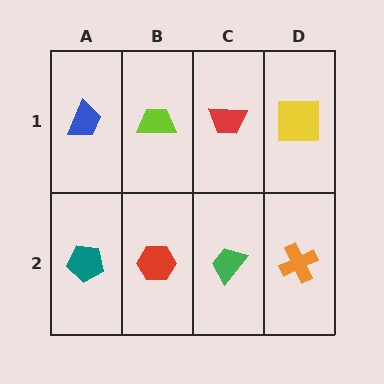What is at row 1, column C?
A red trapezoid.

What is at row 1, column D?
A yellow square.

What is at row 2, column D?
An orange cross.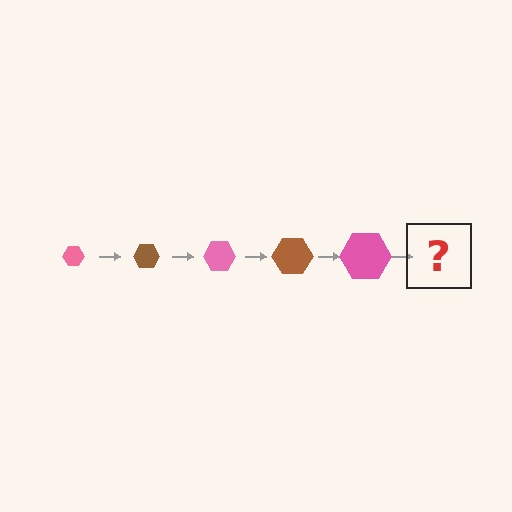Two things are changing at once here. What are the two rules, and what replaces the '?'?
The two rules are that the hexagon grows larger each step and the color cycles through pink and brown. The '?' should be a brown hexagon, larger than the previous one.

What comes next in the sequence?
The next element should be a brown hexagon, larger than the previous one.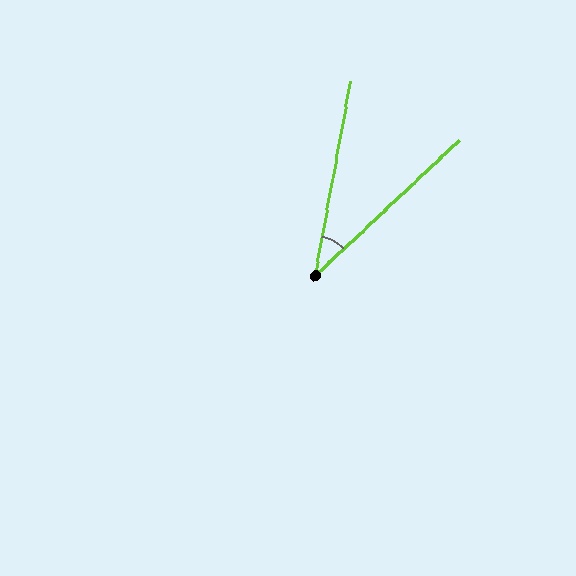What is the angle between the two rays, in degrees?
Approximately 36 degrees.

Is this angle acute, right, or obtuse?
It is acute.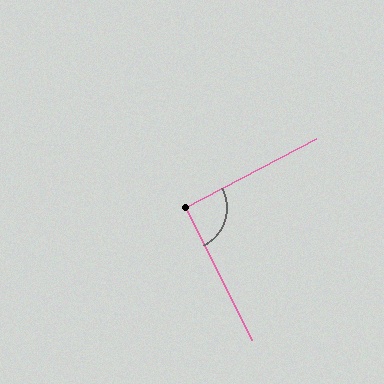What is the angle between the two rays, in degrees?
Approximately 91 degrees.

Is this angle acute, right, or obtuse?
It is approximately a right angle.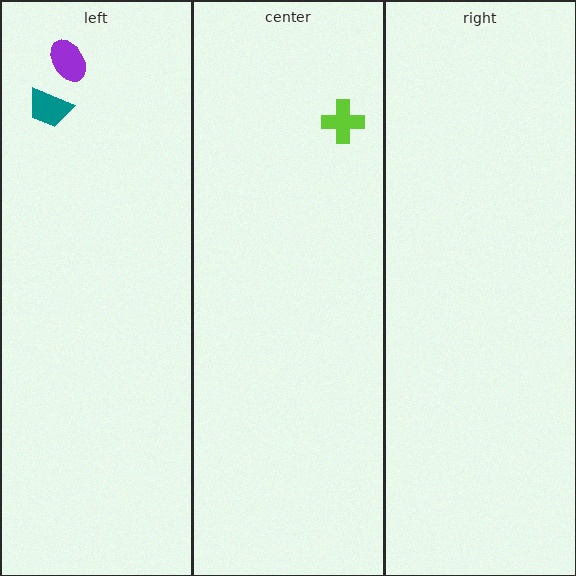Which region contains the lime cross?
The center region.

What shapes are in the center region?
The lime cross.